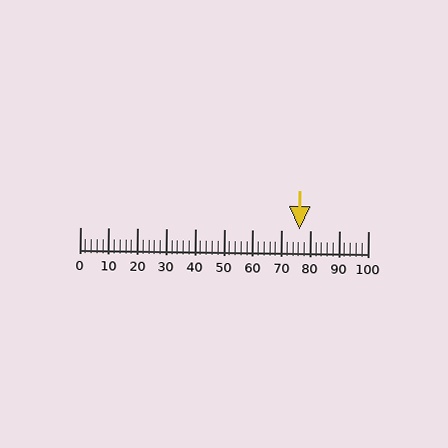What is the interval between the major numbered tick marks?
The major tick marks are spaced 10 units apart.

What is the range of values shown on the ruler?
The ruler shows values from 0 to 100.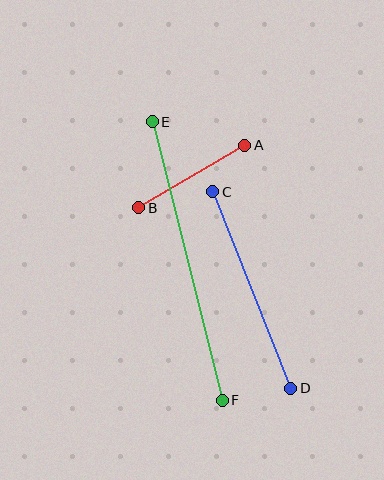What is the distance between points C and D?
The distance is approximately 211 pixels.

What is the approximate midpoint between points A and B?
The midpoint is at approximately (192, 176) pixels.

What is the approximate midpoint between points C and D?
The midpoint is at approximately (252, 290) pixels.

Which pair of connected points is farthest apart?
Points E and F are farthest apart.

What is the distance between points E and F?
The distance is approximately 287 pixels.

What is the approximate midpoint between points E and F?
The midpoint is at approximately (187, 261) pixels.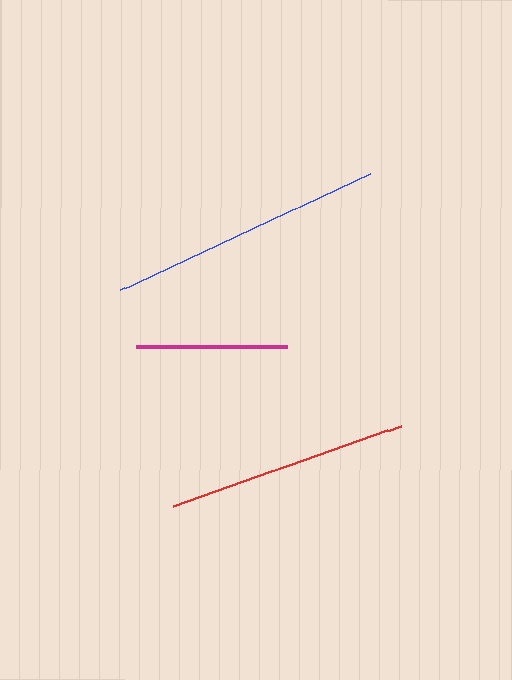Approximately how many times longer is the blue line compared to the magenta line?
The blue line is approximately 1.8 times the length of the magenta line.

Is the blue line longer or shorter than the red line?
The blue line is longer than the red line.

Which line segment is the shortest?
The magenta line is the shortest at approximately 151 pixels.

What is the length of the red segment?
The red segment is approximately 242 pixels long.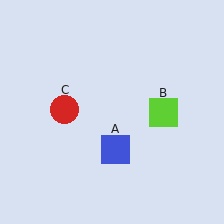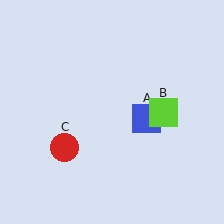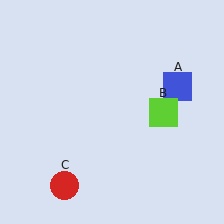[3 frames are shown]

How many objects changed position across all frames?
2 objects changed position: blue square (object A), red circle (object C).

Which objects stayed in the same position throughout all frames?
Lime square (object B) remained stationary.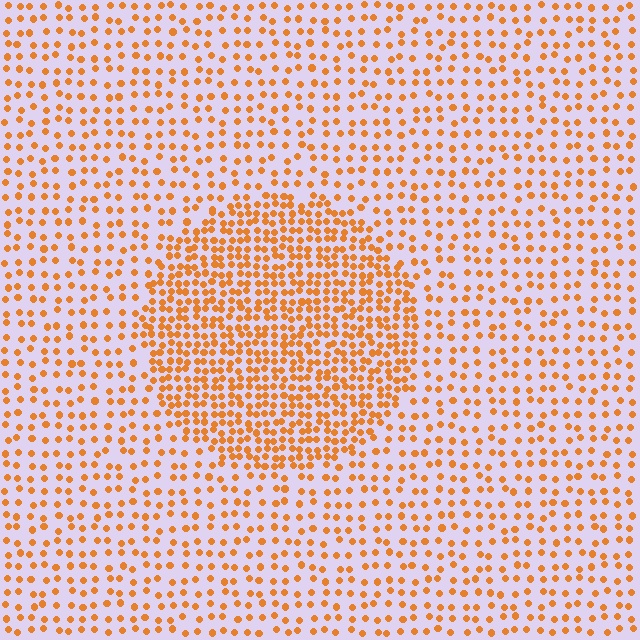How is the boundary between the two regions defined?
The boundary is defined by a change in element density (approximately 2.1x ratio). All elements are the same color, size, and shape.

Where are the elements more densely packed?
The elements are more densely packed inside the circle boundary.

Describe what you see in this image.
The image contains small orange elements arranged at two different densities. A circle-shaped region is visible where the elements are more densely packed than the surrounding area.